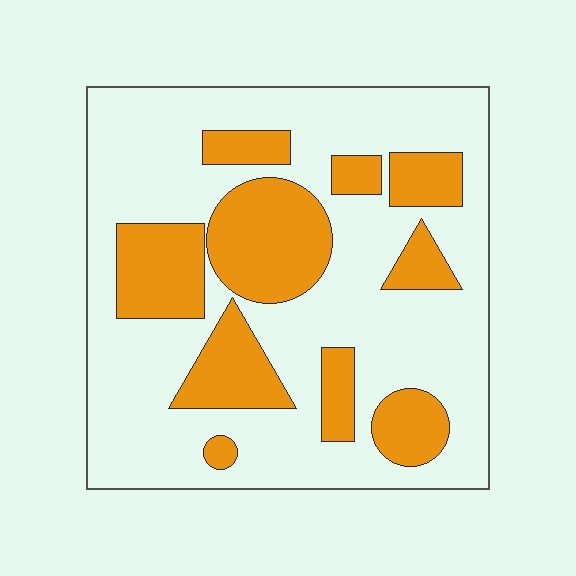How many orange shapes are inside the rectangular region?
10.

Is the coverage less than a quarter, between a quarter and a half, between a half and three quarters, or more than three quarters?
Between a quarter and a half.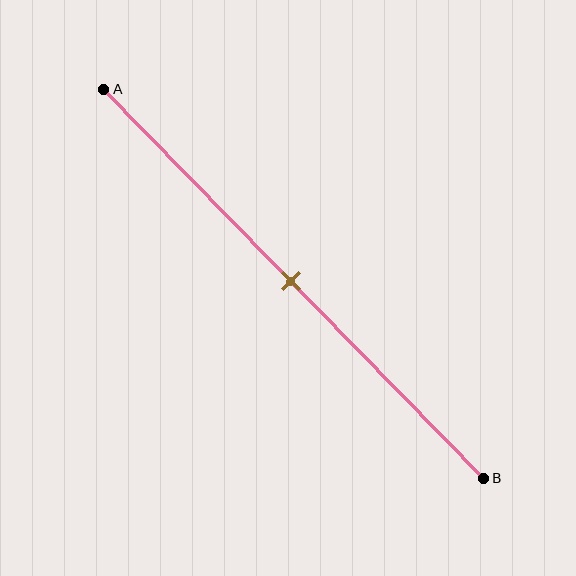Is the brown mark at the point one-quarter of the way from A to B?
No, the mark is at about 50% from A, not at the 25% one-quarter point.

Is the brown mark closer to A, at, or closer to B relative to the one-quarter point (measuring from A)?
The brown mark is closer to point B than the one-quarter point of segment AB.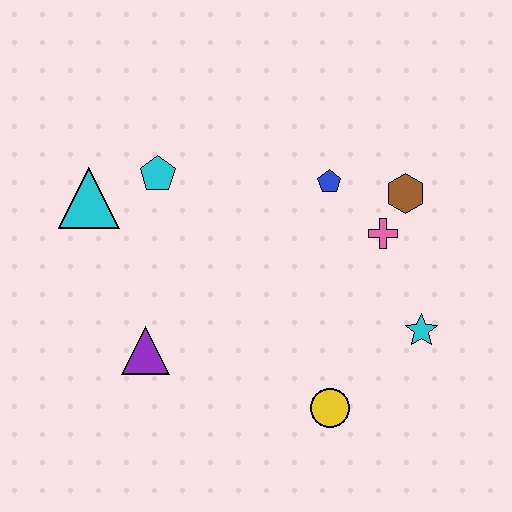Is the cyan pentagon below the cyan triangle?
No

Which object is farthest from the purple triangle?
The brown hexagon is farthest from the purple triangle.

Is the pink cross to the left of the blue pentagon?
No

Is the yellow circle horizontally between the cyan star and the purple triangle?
Yes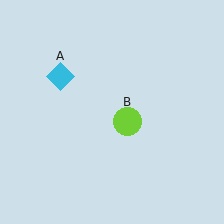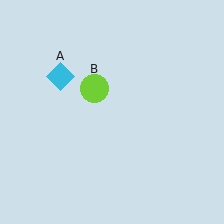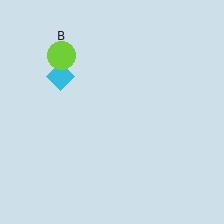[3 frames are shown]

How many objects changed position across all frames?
1 object changed position: lime circle (object B).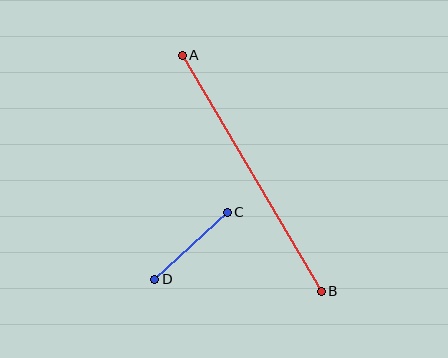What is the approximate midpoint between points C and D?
The midpoint is at approximately (191, 246) pixels.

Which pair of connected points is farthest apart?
Points A and B are farthest apart.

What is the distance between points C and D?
The distance is approximately 99 pixels.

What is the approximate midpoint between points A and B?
The midpoint is at approximately (252, 173) pixels.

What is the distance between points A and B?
The distance is approximately 274 pixels.